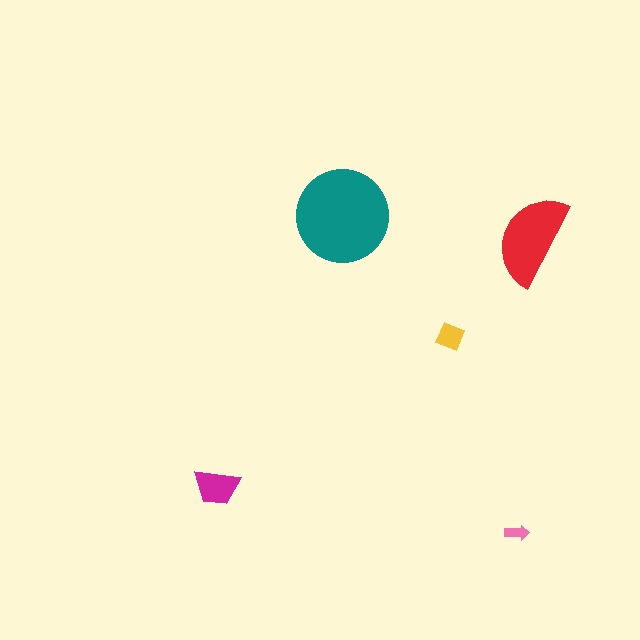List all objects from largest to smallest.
The teal circle, the red semicircle, the magenta trapezoid, the yellow diamond, the pink arrow.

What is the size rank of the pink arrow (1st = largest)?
5th.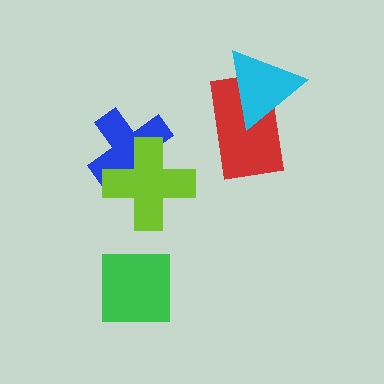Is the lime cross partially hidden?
No, no other shape covers it.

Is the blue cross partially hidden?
Yes, it is partially covered by another shape.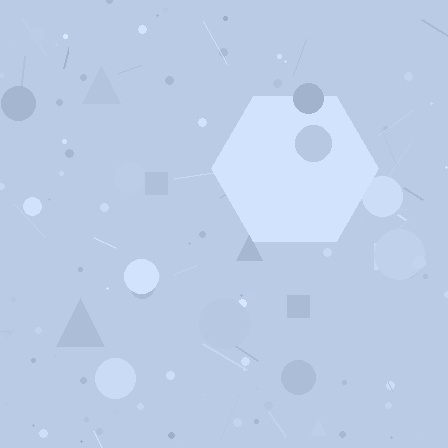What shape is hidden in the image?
A hexagon is hidden in the image.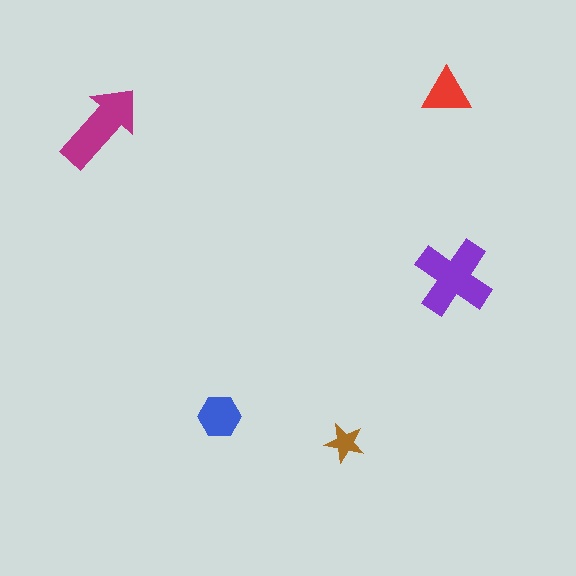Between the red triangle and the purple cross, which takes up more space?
The purple cross.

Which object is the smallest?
The brown star.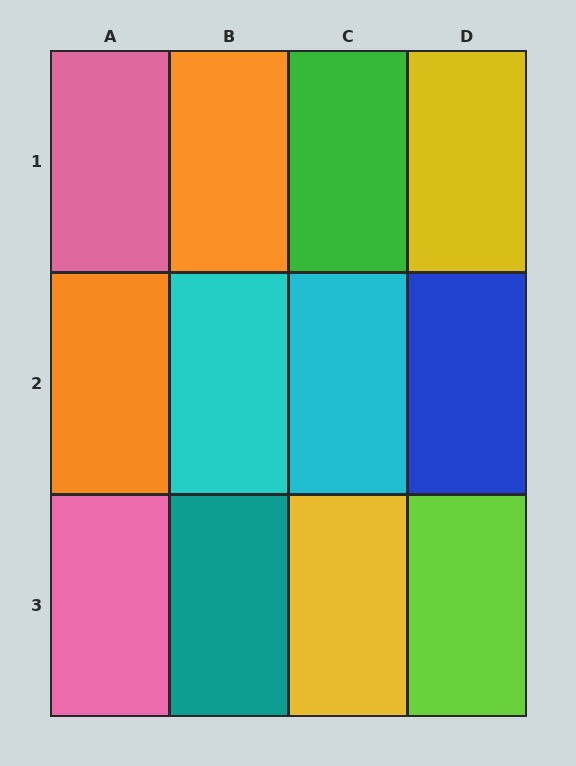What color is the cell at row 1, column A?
Pink.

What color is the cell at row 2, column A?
Orange.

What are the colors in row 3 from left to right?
Pink, teal, yellow, lime.